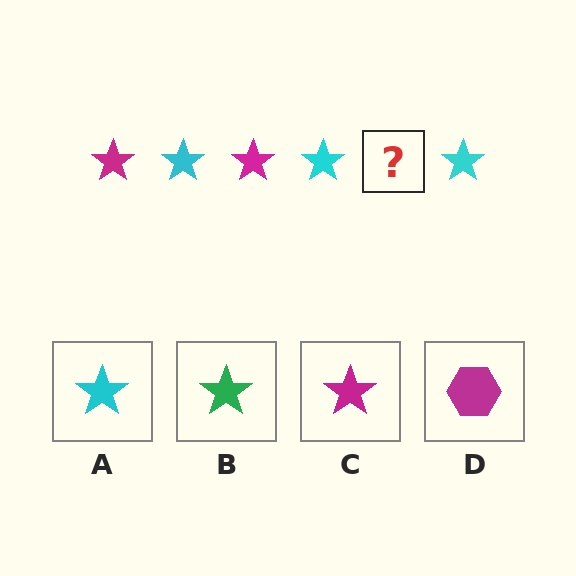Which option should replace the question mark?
Option C.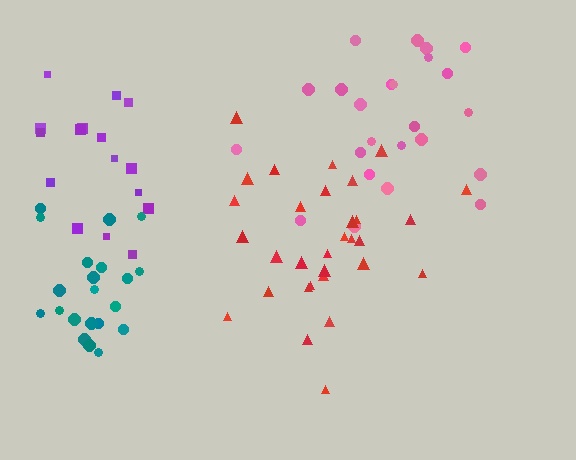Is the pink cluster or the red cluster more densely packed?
Red.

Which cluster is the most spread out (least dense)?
Pink.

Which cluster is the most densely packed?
Teal.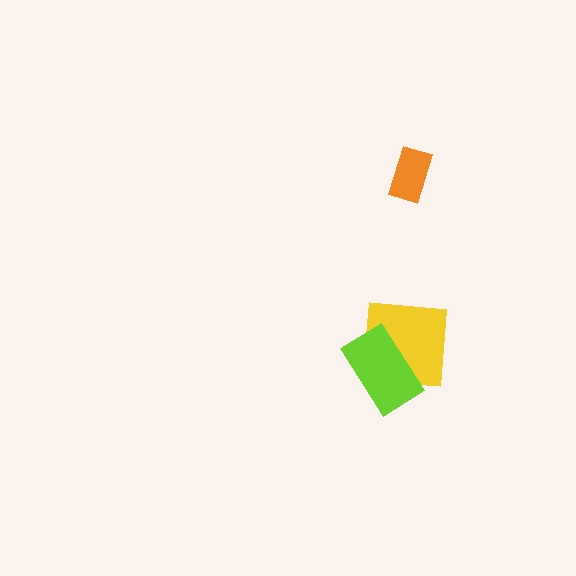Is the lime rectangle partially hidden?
No, no other shape covers it.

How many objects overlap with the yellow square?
1 object overlaps with the yellow square.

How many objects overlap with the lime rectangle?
1 object overlaps with the lime rectangle.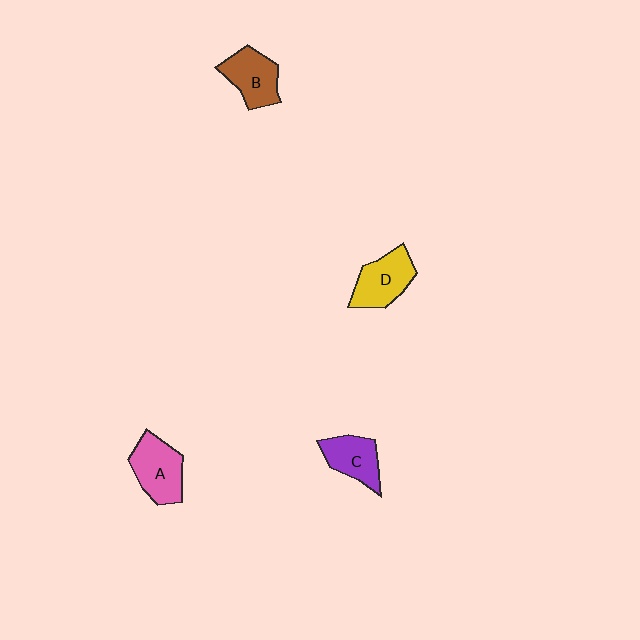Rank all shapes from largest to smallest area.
From largest to smallest: A (pink), D (yellow), B (brown), C (purple).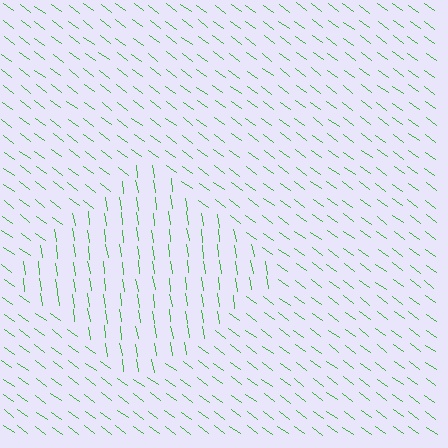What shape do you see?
I see a diamond.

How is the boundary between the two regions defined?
The boundary is defined purely by a change in line orientation (approximately 45 degrees difference). All lines are the same color and thickness.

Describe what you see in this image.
The image is filled with small green line segments. A diamond region in the image has lines oriented differently from the surrounding lines, creating a visible texture boundary.